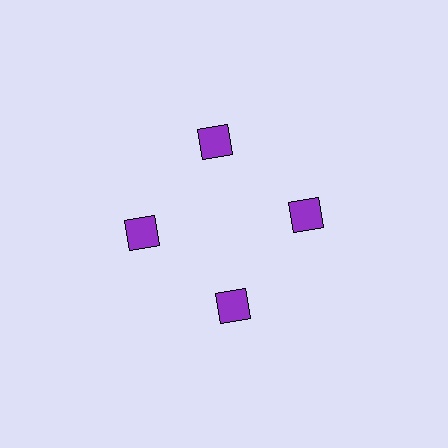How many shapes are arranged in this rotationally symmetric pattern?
There are 4 shapes, arranged in 4 groups of 1.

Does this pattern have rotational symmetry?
Yes, this pattern has 4-fold rotational symmetry. It looks the same after rotating 90 degrees around the center.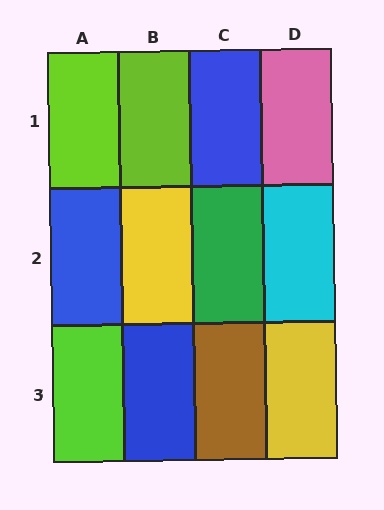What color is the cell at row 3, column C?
Brown.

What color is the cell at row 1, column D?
Pink.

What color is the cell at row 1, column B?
Lime.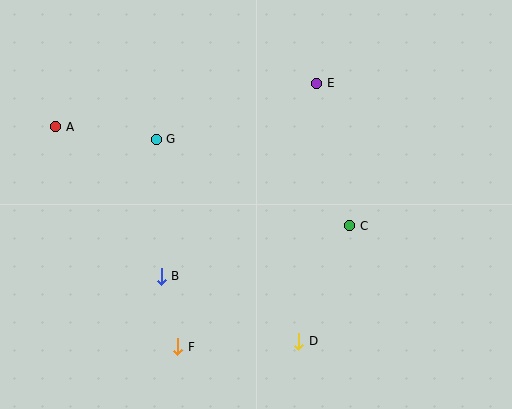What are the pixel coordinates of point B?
Point B is at (161, 276).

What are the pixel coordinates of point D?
Point D is at (299, 341).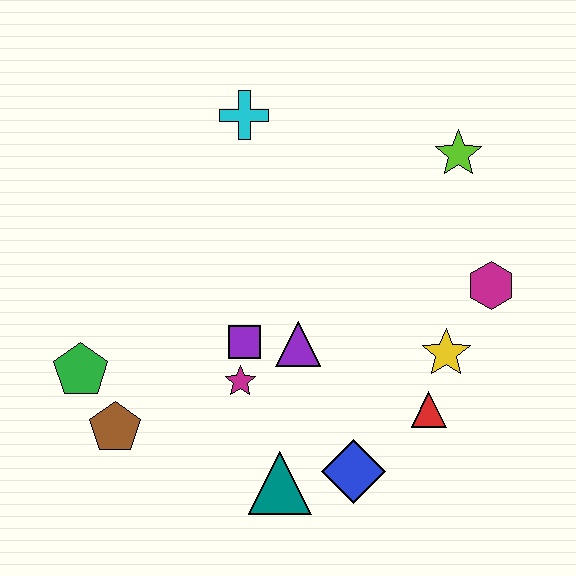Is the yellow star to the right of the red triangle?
Yes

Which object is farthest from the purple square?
The lime star is farthest from the purple square.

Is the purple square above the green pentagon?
Yes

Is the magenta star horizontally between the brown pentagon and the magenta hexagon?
Yes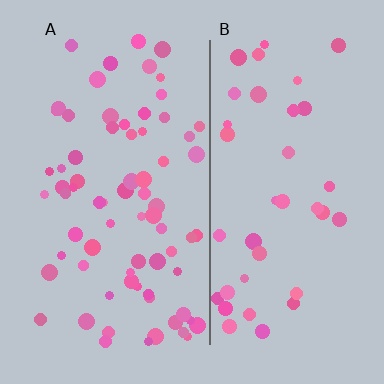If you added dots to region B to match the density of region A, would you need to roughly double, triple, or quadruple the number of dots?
Approximately double.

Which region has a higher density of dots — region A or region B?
A (the left).